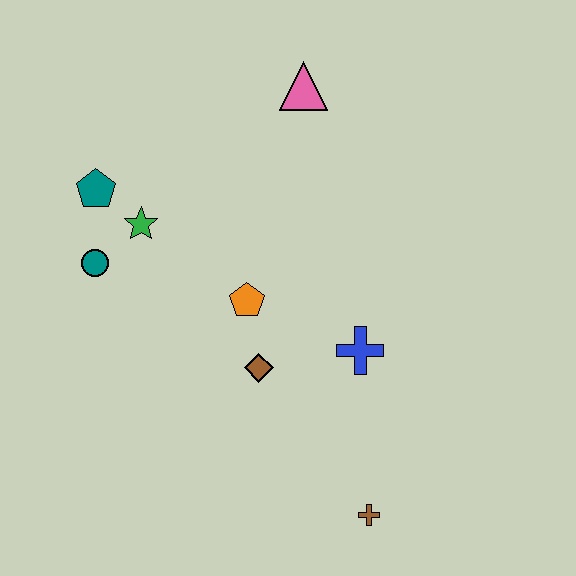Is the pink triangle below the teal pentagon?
No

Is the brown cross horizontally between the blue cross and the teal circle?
No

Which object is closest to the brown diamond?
The orange pentagon is closest to the brown diamond.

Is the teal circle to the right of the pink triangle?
No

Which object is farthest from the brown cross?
The pink triangle is farthest from the brown cross.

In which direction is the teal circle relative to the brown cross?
The teal circle is to the left of the brown cross.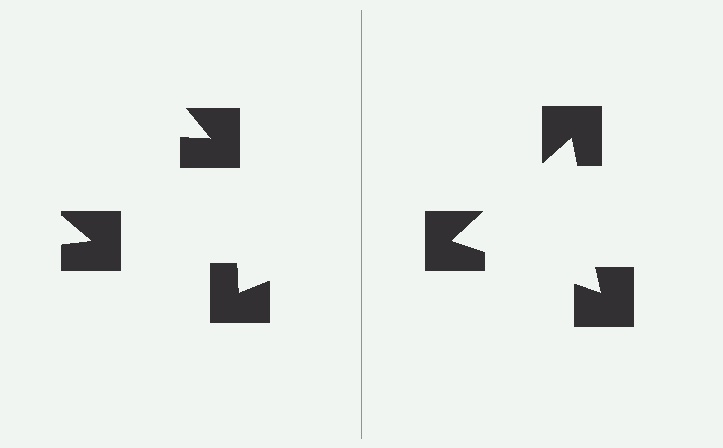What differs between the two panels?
The notched squares are positioned identically on both sides; only the wedge orientations differ. On the right they align to a triangle; on the left they are misaligned.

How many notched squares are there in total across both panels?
6 — 3 on each side.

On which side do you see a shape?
An illusory triangle appears on the right side. On the left side the wedge cuts are rotated, so no coherent shape forms.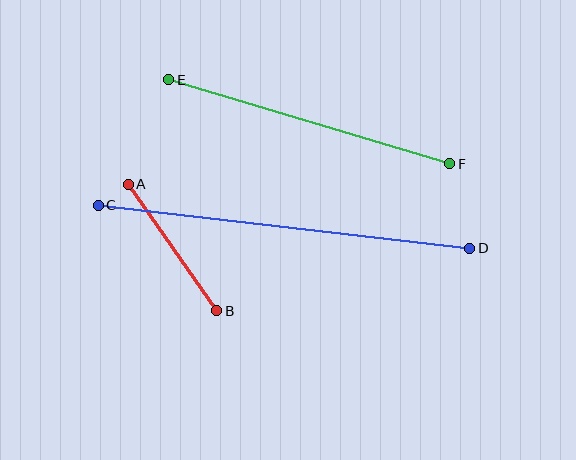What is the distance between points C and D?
The distance is approximately 374 pixels.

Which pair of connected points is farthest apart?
Points C and D are farthest apart.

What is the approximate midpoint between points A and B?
The midpoint is at approximately (172, 248) pixels.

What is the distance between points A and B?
The distance is approximately 154 pixels.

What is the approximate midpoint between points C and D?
The midpoint is at approximately (284, 227) pixels.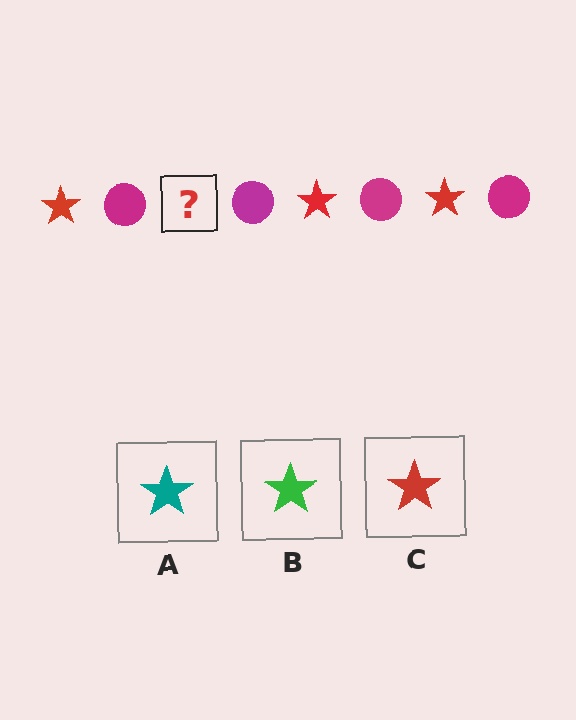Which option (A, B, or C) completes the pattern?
C.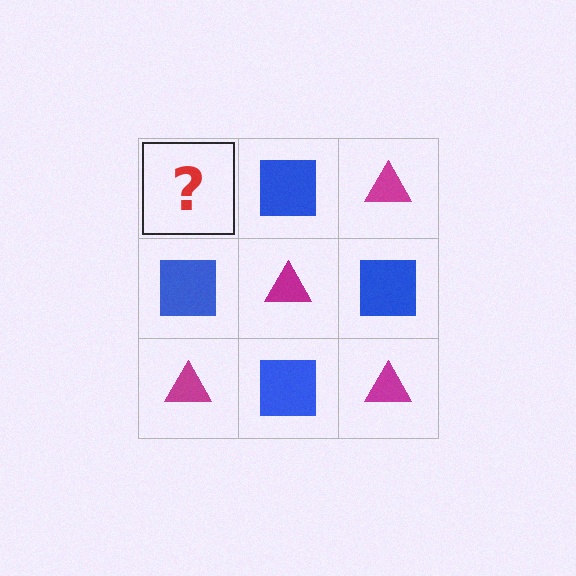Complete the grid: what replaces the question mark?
The question mark should be replaced with a magenta triangle.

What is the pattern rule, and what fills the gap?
The rule is that it alternates magenta triangle and blue square in a checkerboard pattern. The gap should be filled with a magenta triangle.